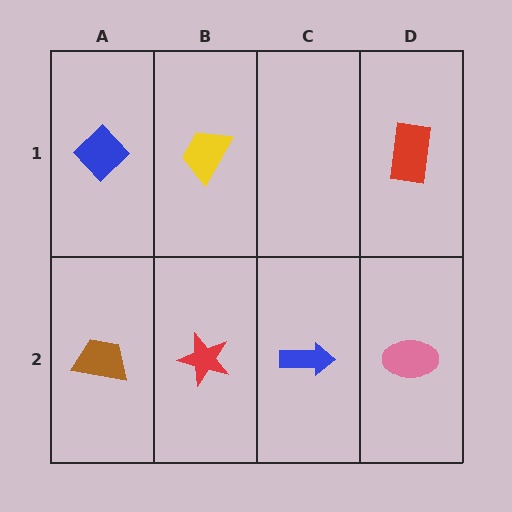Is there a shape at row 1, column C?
No, that cell is empty.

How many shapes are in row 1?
3 shapes.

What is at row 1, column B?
A yellow trapezoid.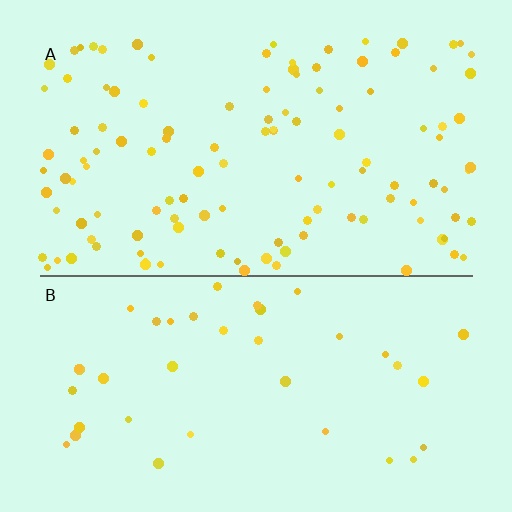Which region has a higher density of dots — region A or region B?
A (the top).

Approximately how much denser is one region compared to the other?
Approximately 3.0× — region A over region B.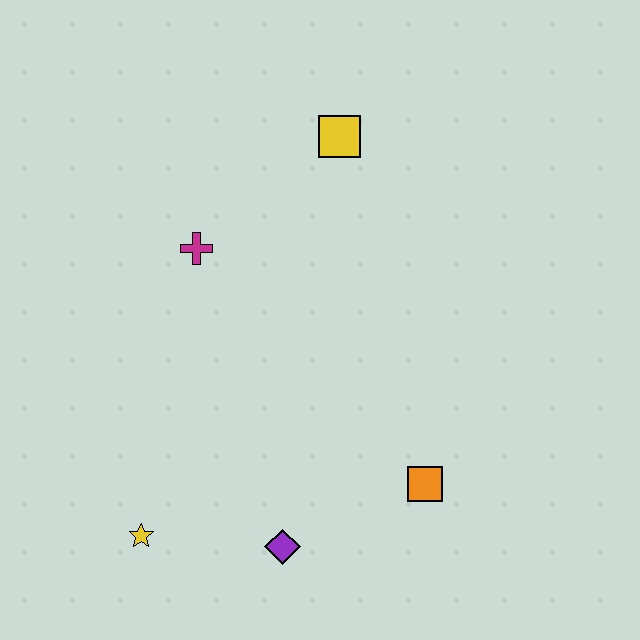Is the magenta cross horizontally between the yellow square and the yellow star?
Yes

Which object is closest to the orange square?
The purple diamond is closest to the orange square.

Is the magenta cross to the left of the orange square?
Yes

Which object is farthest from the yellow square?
The yellow star is farthest from the yellow square.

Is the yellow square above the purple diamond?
Yes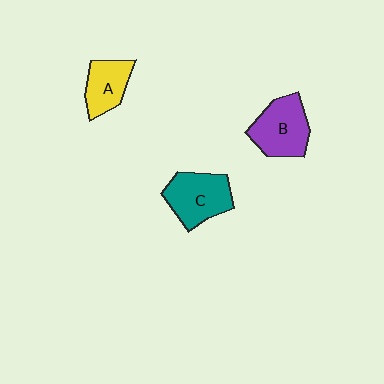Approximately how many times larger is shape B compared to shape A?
Approximately 1.4 times.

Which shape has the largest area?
Shape C (teal).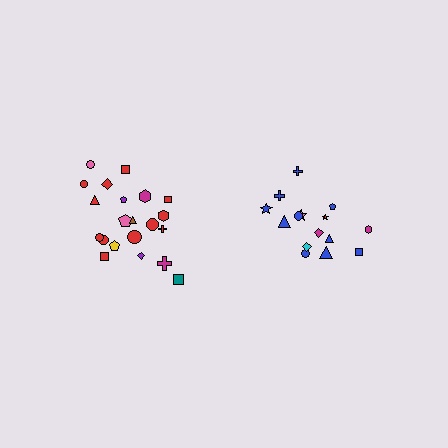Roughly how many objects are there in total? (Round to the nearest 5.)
Roughly 35 objects in total.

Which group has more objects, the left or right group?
The left group.